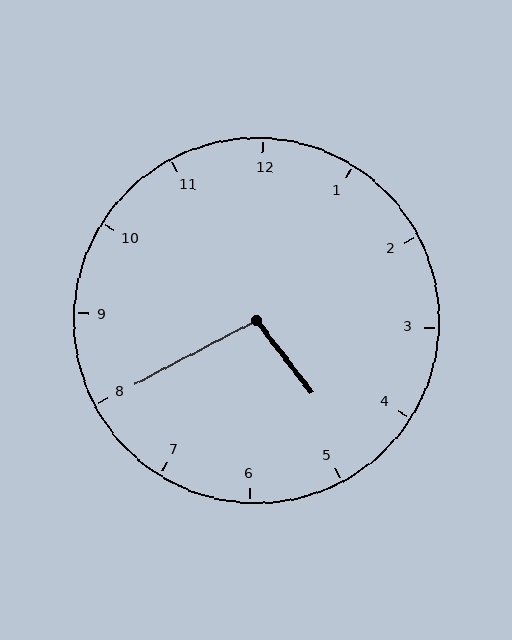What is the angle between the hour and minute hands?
Approximately 100 degrees.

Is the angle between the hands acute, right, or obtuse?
It is obtuse.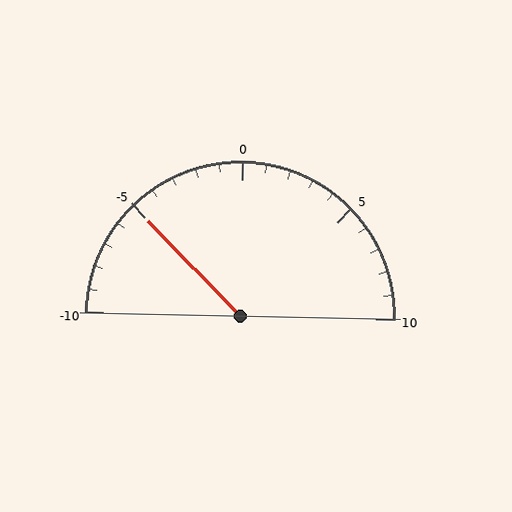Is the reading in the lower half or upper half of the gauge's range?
The reading is in the lower half of the range (-10 to 10).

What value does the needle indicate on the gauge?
The needle indicates approximately -5.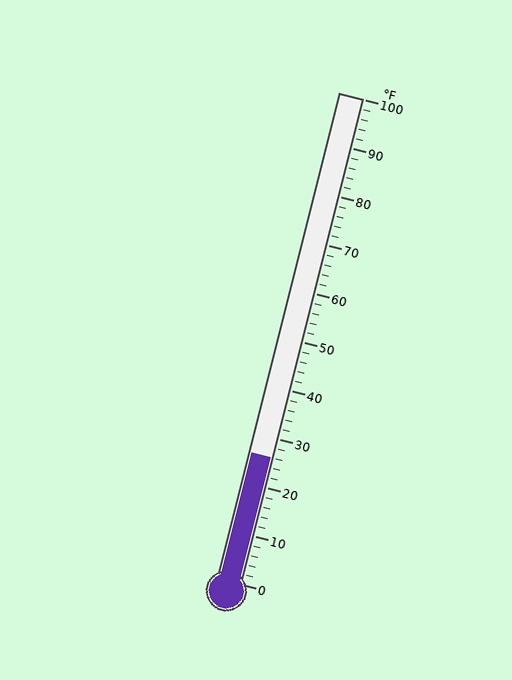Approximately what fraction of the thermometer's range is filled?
The thermometer is filled to approximately 25% of its range.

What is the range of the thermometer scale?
The thermometer scale ranges from 0°F to 100°F.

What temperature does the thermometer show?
The thermometer shows approximately 26°F.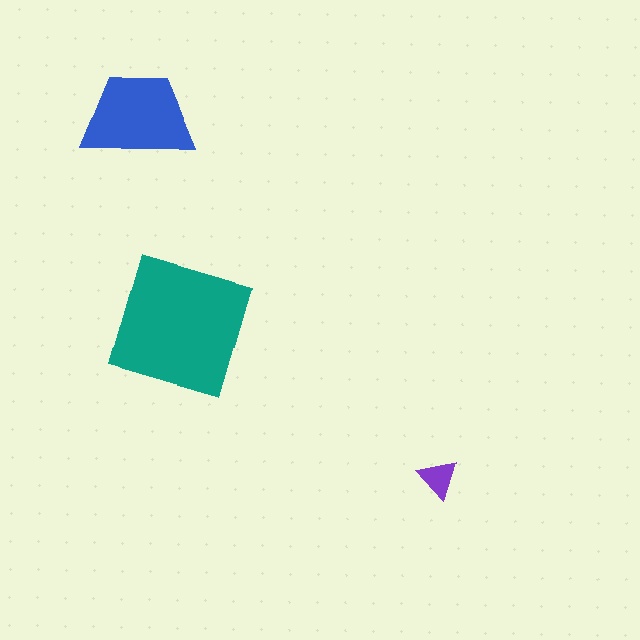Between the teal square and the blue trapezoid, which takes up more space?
The teal square.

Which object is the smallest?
The purple triangle.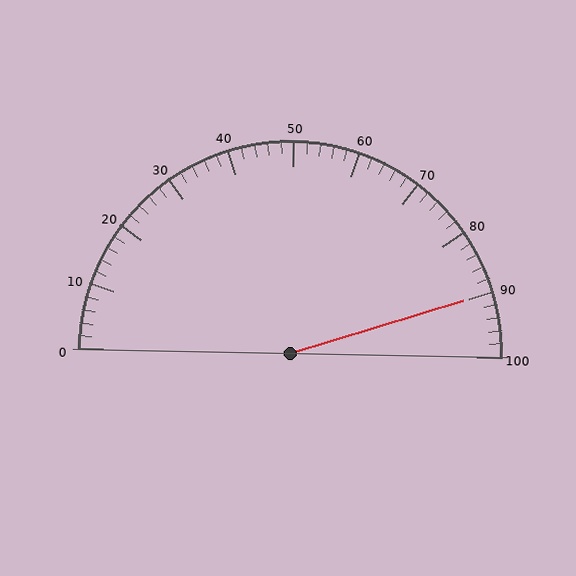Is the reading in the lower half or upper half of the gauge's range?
The reading is in the upper half of the range (0 to 100).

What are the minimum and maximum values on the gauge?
The gauge ranges from 0 to 100.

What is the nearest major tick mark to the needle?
The nearest major tick mark is 90.